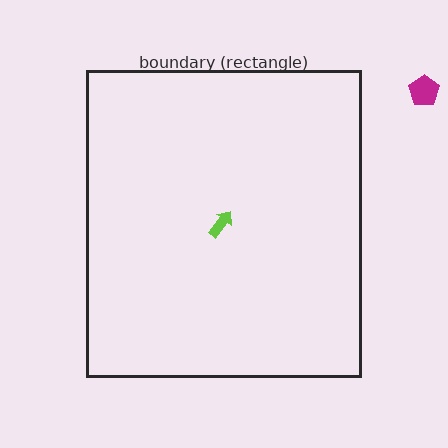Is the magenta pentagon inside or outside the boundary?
Outside.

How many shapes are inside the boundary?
1 inside, 1 outside.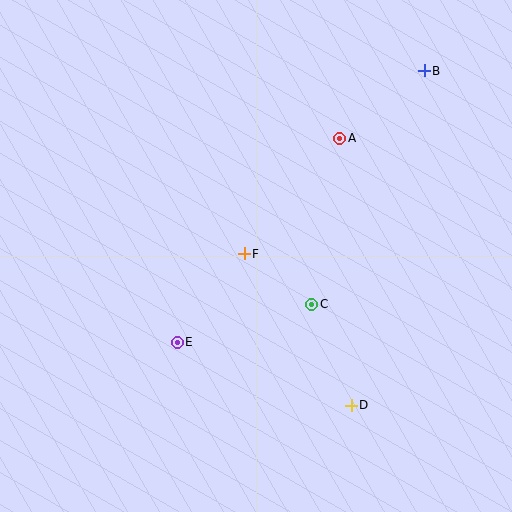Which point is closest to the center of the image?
Point F at (244, 254) is closest to the center.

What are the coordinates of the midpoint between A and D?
The midpoint between A and D is at (346, 272).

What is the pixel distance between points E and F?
The distance between E and F is 111 pixels.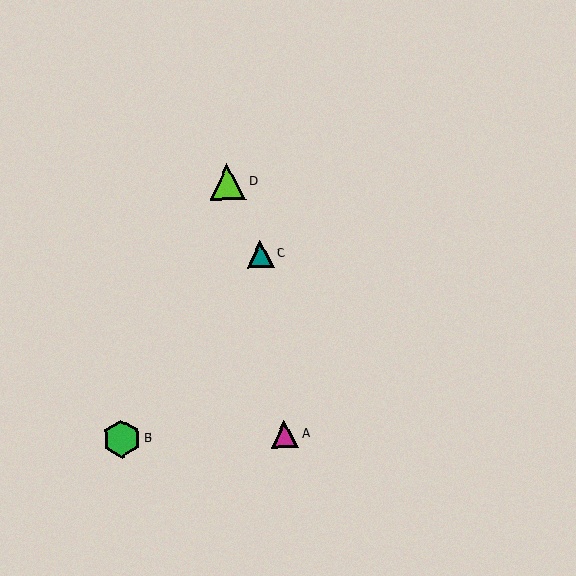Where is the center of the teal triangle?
The center of the teal triangle is at (260, 254).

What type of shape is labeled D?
Shape D is a lime triangle.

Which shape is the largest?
The green hexagon (labeled B) is the largest.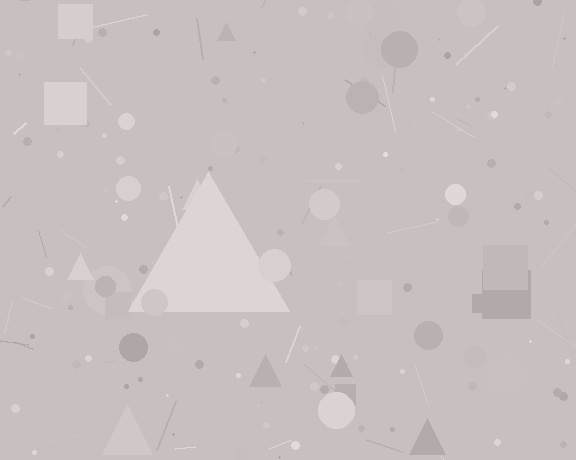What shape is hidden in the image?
A triangle is hidden in the image.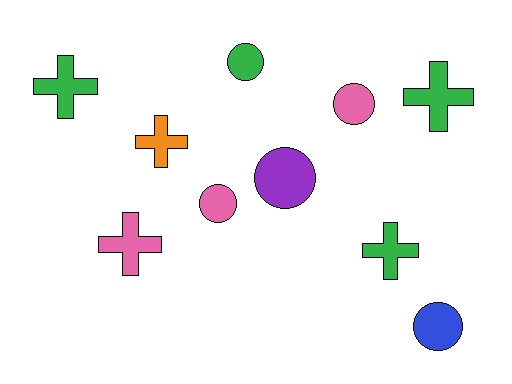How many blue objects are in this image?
There is 1 blue object.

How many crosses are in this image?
There are 5 crosses.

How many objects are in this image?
There are 10 objects.